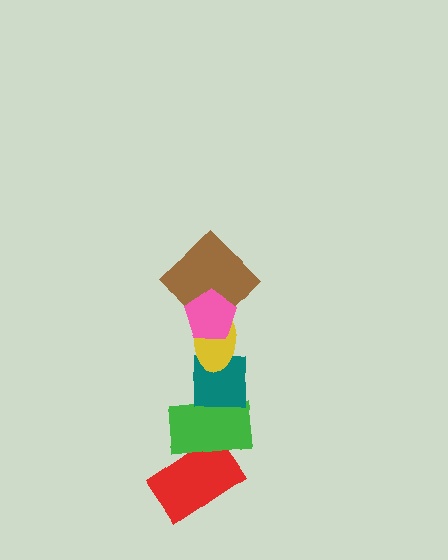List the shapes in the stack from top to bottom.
From top to bottom: the pink pentagon, the brown diamond, the yellow ellipse, the teal square, the green rectangle, the red rectangle.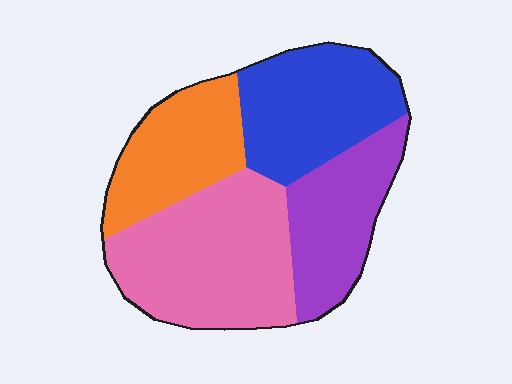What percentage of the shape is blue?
Blue takes up about one quarter (1/4) of the shape.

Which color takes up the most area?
Pink, at roughly 35%.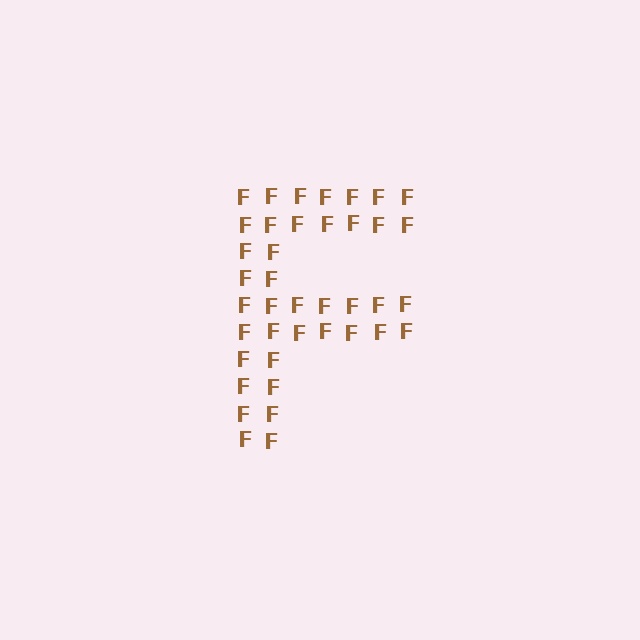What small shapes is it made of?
It is made of small letter F's.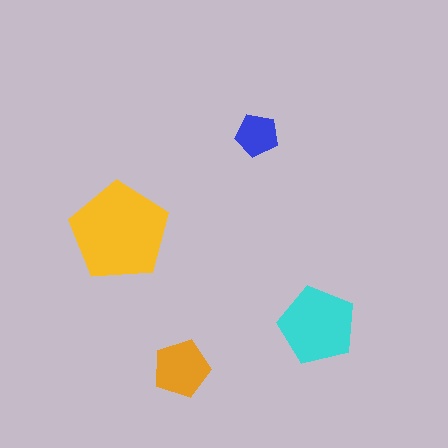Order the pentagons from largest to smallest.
the yellow one, the cyan one, the orange one, the blue one.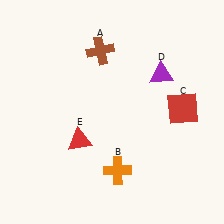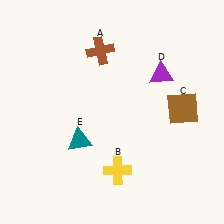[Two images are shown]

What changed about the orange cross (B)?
In Image 1, B is orange. In Image 2, it changed to yellow.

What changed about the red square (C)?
In Image 1, C is red. In Image 2, it changed to brown.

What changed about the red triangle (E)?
In Image 1, E is red. In Image 2, it changed to teal.